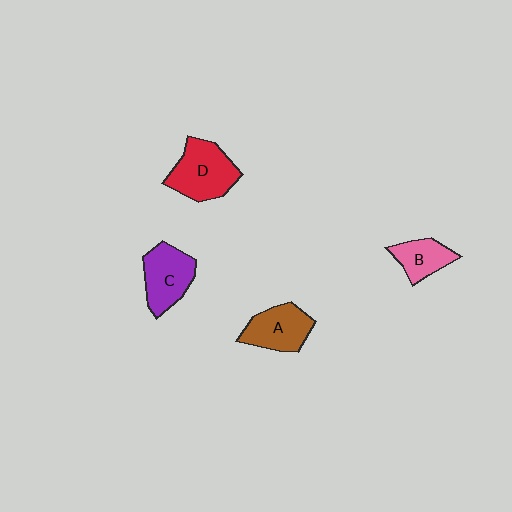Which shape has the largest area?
Shape D (red).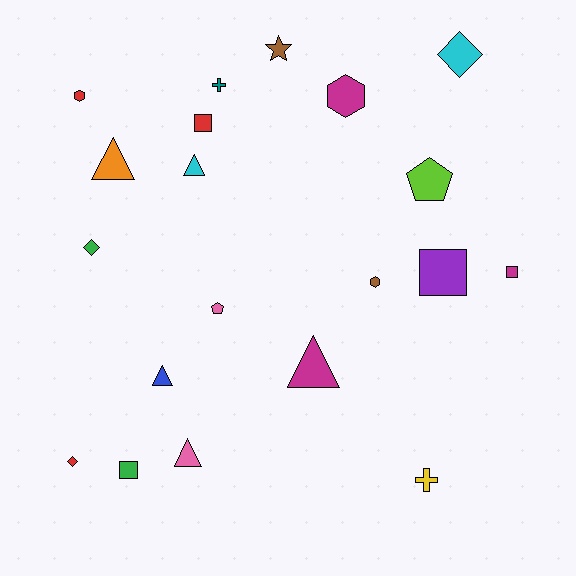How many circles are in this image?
There are no circles.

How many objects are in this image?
There are 20 objects.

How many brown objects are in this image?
There are 2 brown objects.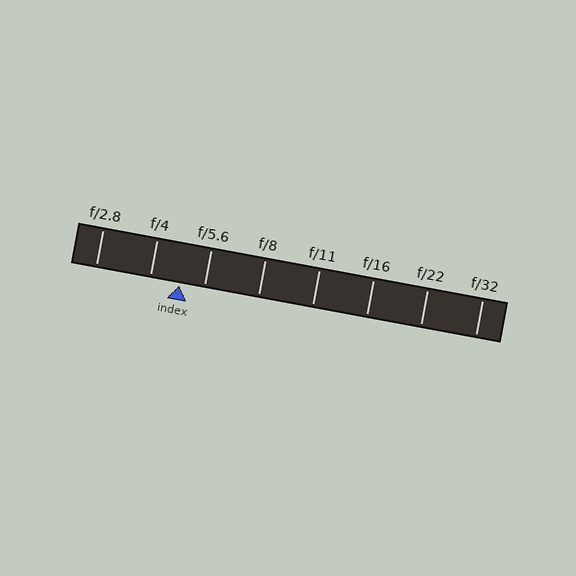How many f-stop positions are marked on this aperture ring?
There are 8 f-stop positions marked.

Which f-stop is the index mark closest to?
The index mark is closest to f/5.6.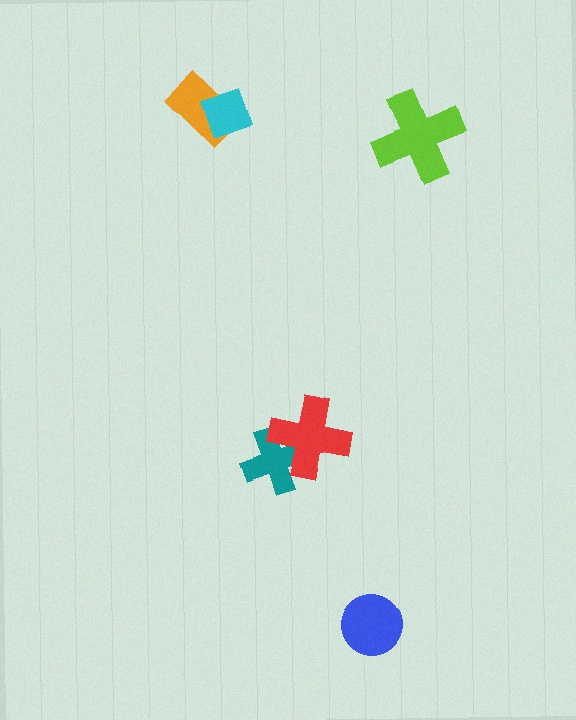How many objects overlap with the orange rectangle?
1 object overlaps with the orange rectangle.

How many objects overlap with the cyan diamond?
1 object overlaps with the cyan diamond.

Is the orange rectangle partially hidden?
Yes, it is partially covered by another shape.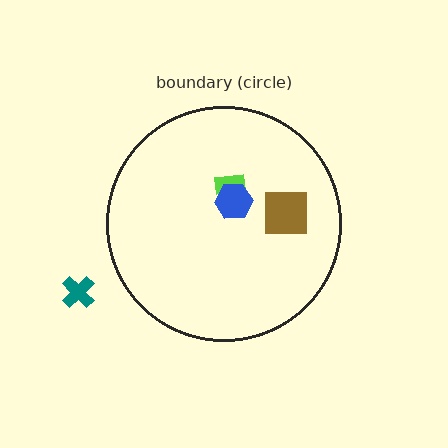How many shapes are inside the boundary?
3 inside, 1 outside.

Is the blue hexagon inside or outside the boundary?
Inside.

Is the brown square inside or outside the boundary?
Inside.